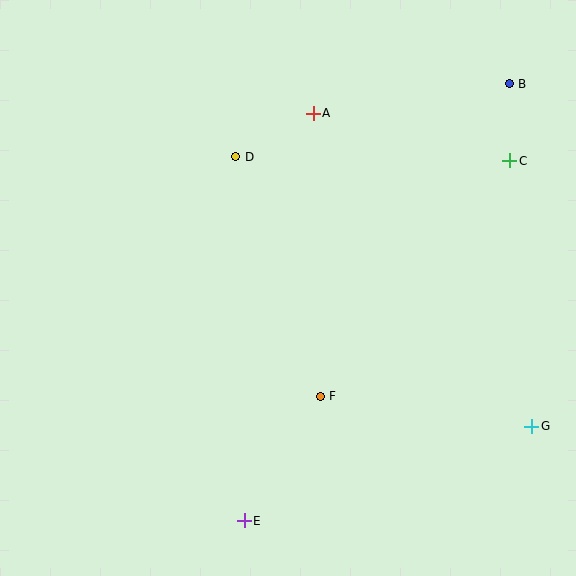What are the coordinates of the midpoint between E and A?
The midpoint between E and A is at (279, 317).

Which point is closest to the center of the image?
Point F at (320, 396) is closest to the center.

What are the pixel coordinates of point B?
Point B is at (509, 84).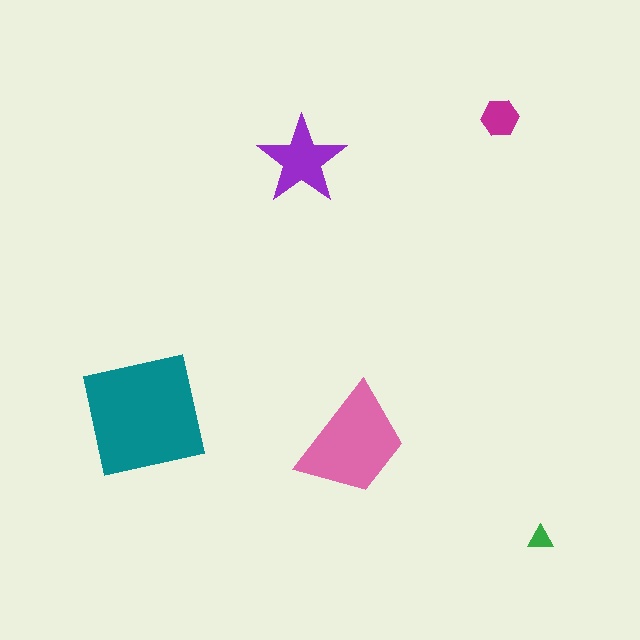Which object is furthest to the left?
The teal square is leftmost.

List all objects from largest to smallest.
The teal square, the pink trapezoid, the purple star, the magenta hexagon, the green triangle.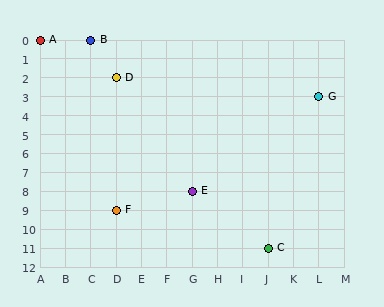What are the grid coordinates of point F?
Point F is at grid coordinates (D, 9).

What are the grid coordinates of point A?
Point A is at grid coordinates (A, 0).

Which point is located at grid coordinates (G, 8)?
Point E is at (G, 8).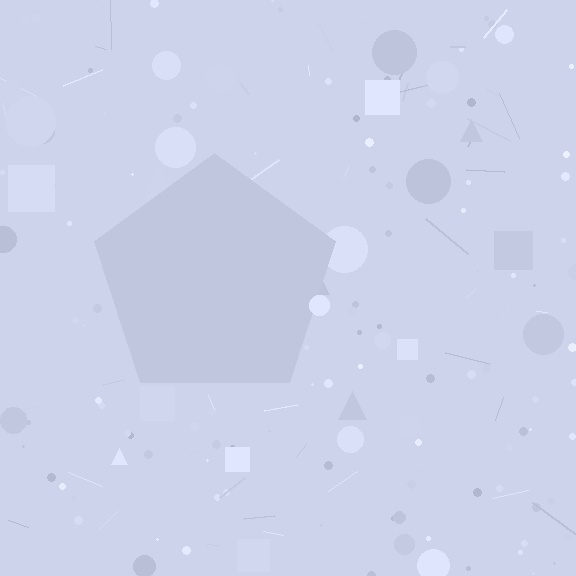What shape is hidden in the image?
A pentagon is hidden in the image.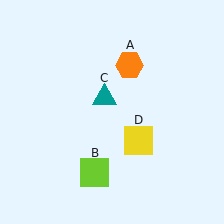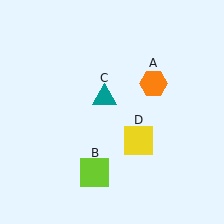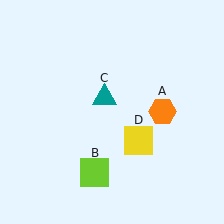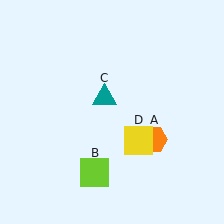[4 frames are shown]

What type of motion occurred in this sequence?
The orange hexagon (object A) rotated clockwise around the center of the scene.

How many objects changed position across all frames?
1 object changed position: orange hexagon (object A).